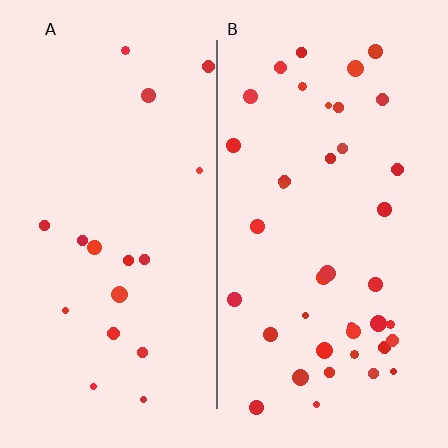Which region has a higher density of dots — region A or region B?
B (the right).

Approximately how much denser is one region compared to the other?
Approximately 2.3× — region B over region A.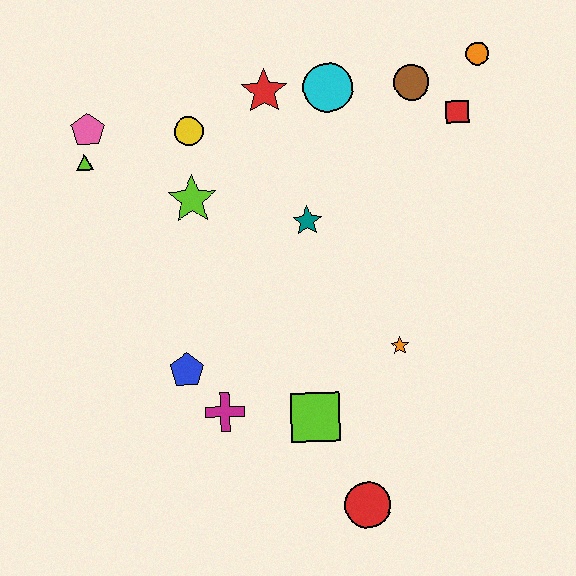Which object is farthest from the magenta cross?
The orange circle is farthest from the magenta cross.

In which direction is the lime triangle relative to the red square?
The lime triangle is to the left of the red square.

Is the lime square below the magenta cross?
Yes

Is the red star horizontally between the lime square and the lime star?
Yes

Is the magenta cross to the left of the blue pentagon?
No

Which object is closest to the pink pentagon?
The lime triangle is closest to the pink pentagon.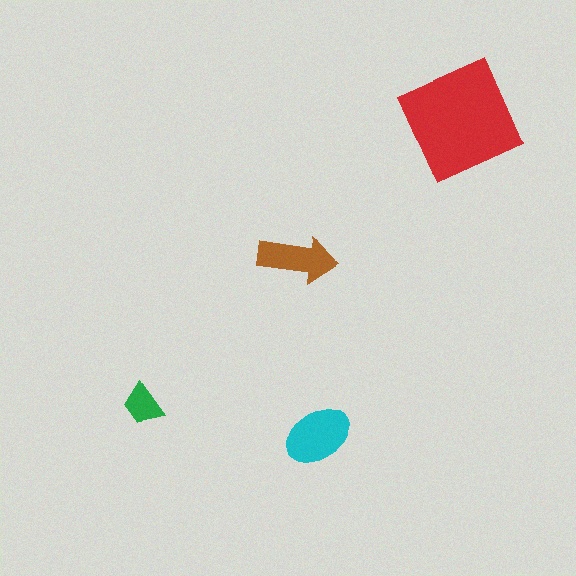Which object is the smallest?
The green trapezoid.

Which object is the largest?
The red square.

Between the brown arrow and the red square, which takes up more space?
The red square.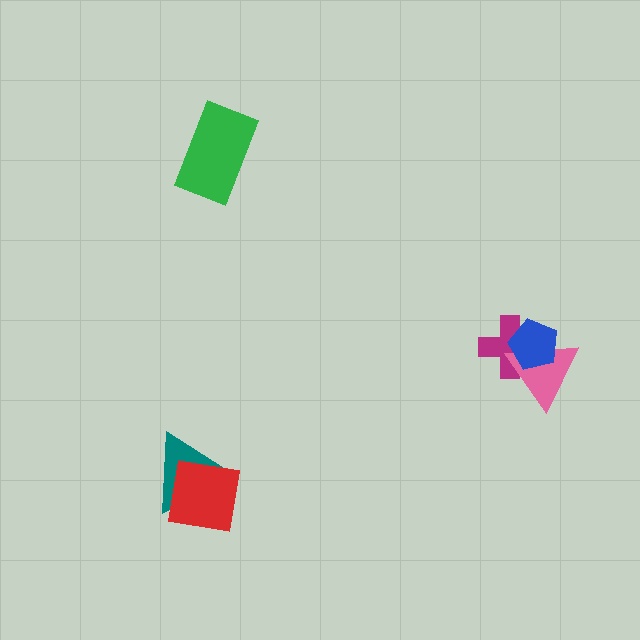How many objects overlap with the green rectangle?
0 objects overlap with the green rectangle.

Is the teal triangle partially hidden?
Yes, it is partially covered by another shape.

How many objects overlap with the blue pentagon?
2 objects overlap with the blue pentagon.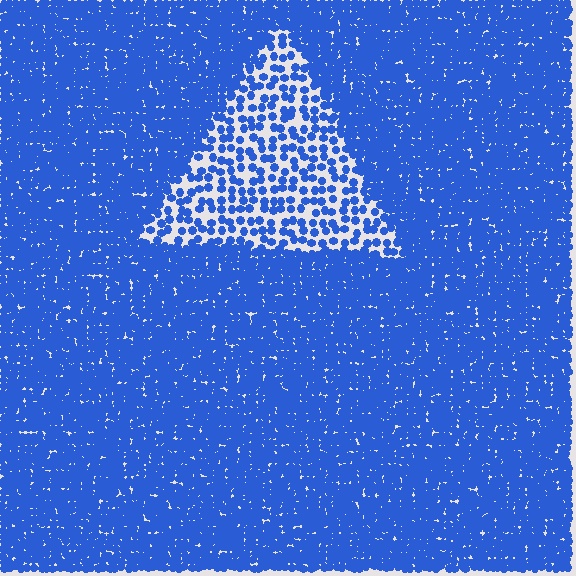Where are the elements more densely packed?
The elements are more densely packed outside the triangle boundary.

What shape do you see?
I see a triangle.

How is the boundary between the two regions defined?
The boundary is defined by a change in element density (approximately 2.7x ratio). All elements are the same color, size, and shape.